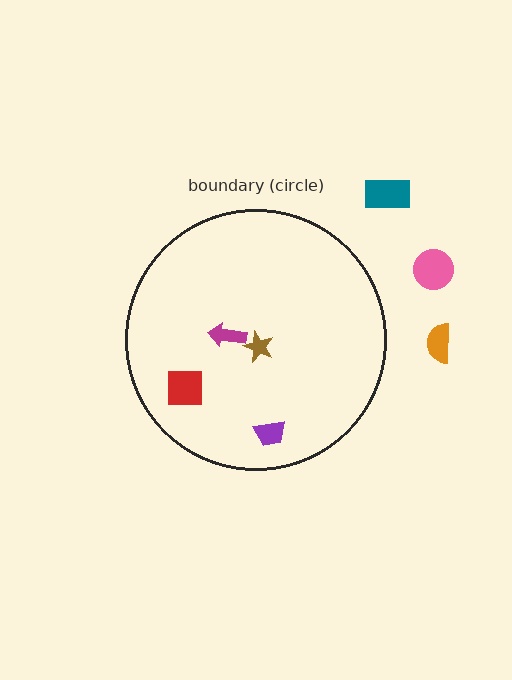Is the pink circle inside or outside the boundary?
Outside.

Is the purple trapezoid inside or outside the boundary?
Inside.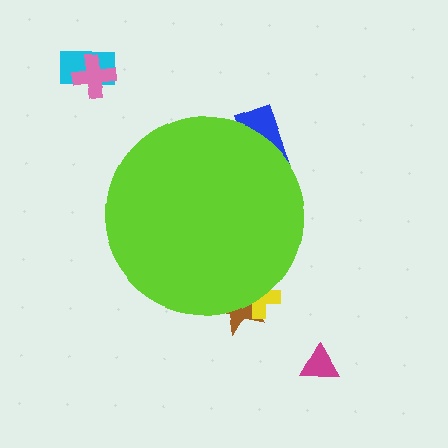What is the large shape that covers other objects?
A lime circle.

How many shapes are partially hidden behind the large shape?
3 shapes are partially hidden.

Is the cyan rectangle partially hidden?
No, the cyan rectangle is fully visible.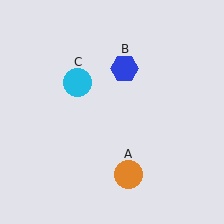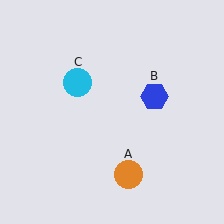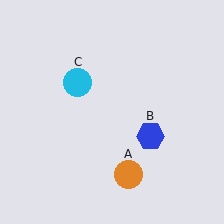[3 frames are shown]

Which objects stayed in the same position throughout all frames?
Orange circle (object A) and cyan circle (object C) remained stationary.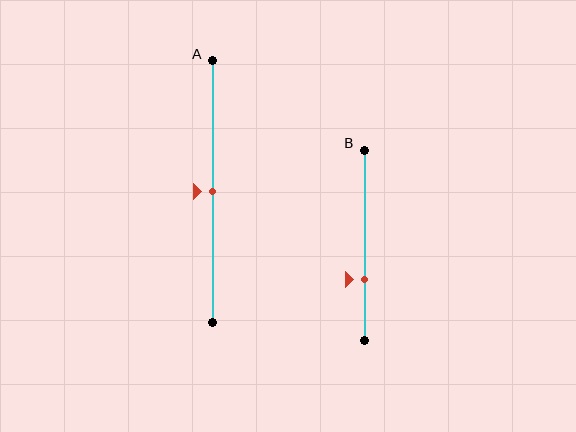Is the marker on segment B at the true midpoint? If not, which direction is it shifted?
No, the marker on segment B is shifted downward by about 18% of the segment length.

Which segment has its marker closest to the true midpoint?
Segment A has its marker closest to the true midpoint.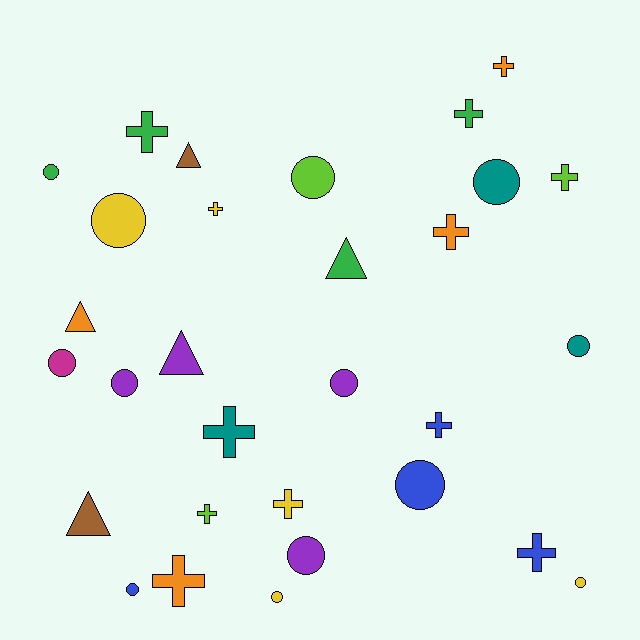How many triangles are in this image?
There are 5 triangles.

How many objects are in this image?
There are 30 objects.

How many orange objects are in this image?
There are 4 orange objects.